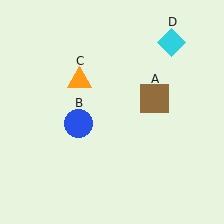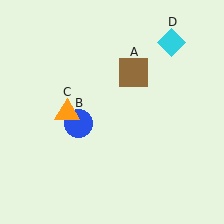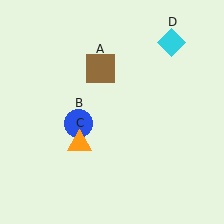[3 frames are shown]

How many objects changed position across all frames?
2 objects changed position: brown square (object A), orange triangle (object C).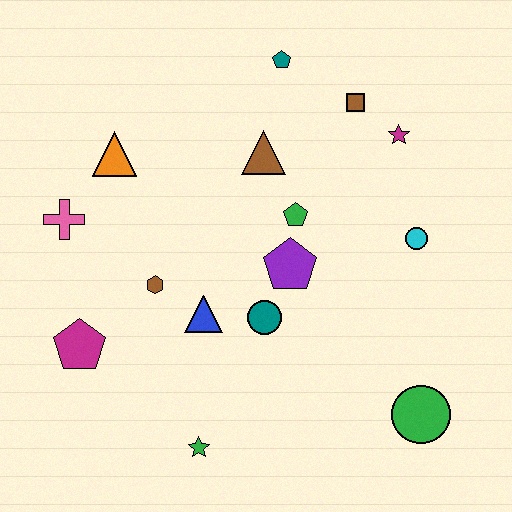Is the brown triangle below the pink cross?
No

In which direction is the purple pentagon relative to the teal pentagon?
The purple pentagon is below the teal pentagon.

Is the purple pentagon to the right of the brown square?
No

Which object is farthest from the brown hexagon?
The green circle is farthest from the brown hexagon.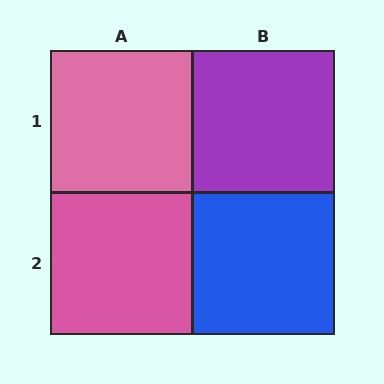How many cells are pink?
2 cells are pink.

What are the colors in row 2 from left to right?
Pink, blue.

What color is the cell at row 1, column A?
Pink.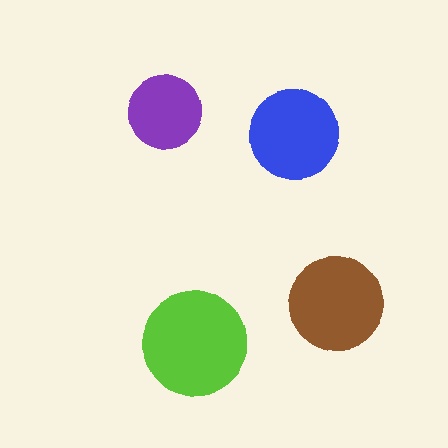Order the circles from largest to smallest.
the lime one, the brown one, the blue one, the purple one.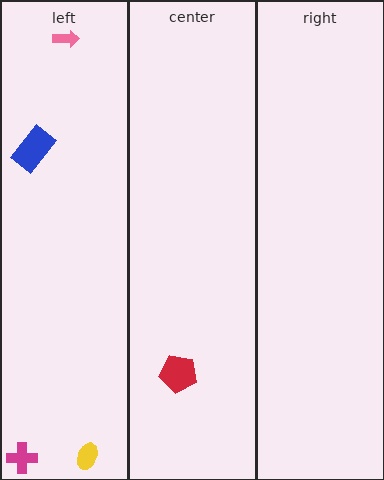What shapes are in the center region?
The red pentagon.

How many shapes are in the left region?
4.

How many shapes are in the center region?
1.